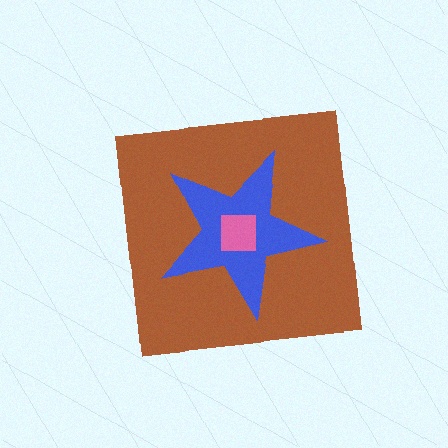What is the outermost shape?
The brown square.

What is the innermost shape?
The pink square.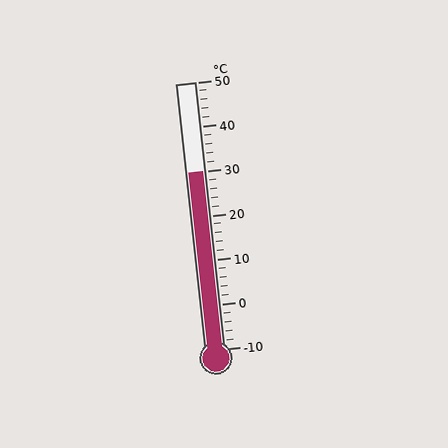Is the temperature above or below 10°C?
The temperature is above 10°C.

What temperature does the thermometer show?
The thermometer shows approximately 30°C.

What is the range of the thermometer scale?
The thermometer scale ranges from -10°C to 50°C.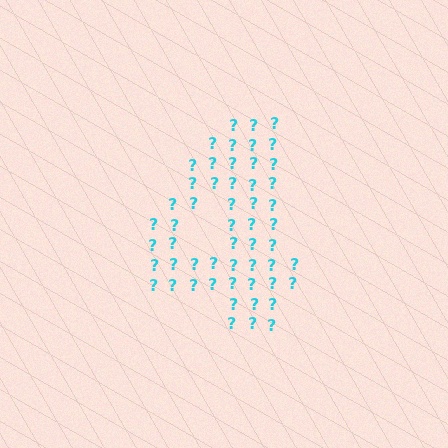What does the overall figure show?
The overall figure shows the digit 4.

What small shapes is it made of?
It is made of small question marks.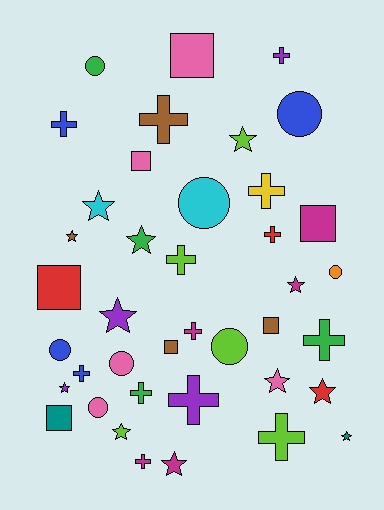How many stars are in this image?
There are 12 stars.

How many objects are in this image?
There are 40 objects.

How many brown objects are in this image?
There are 4 brown objects.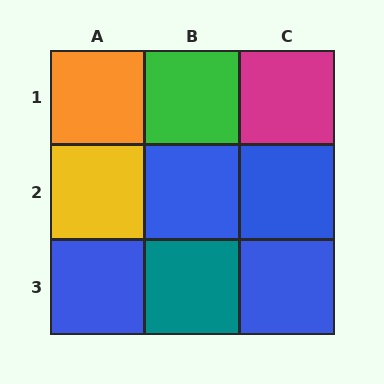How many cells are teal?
1 cell is teal.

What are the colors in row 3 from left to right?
Blue, teal, blue.